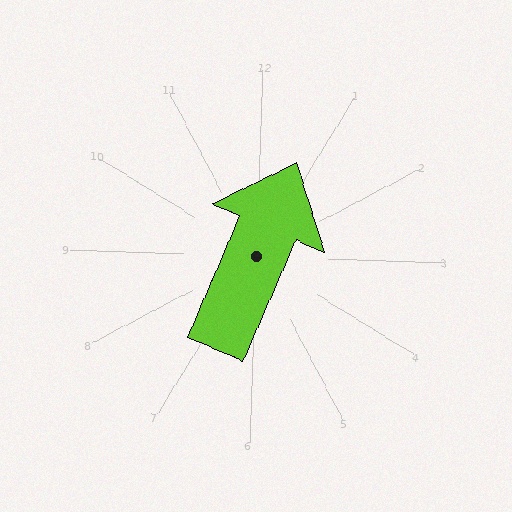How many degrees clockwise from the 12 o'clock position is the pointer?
Approximately 22 degrees.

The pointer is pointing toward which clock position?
Roughly 1 o'clock.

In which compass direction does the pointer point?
North.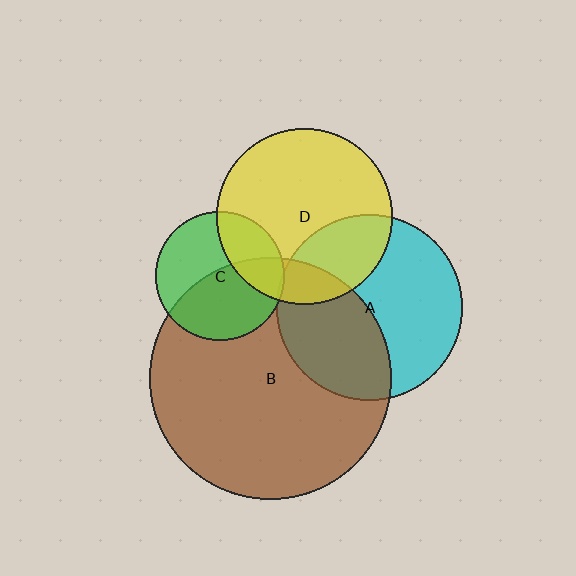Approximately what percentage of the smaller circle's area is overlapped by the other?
Approximately 15%.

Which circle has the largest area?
Circle B (brown).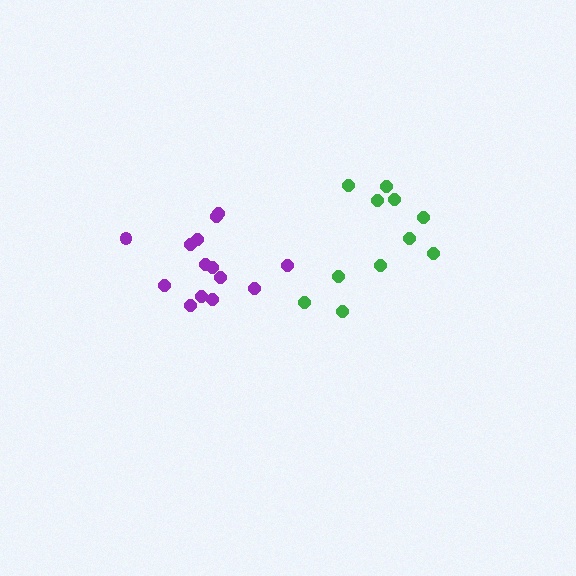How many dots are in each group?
Group 1: 11 dots, Group 2: 14 dots (25 total).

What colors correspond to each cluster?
The clusters are colored: green, purple.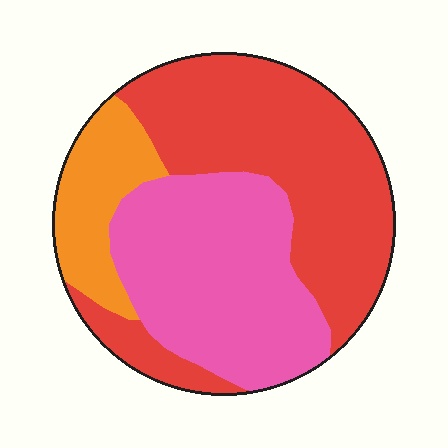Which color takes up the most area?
Red, at roughly 50%.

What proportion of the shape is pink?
Pink takes up between a quarter and a half of the shape.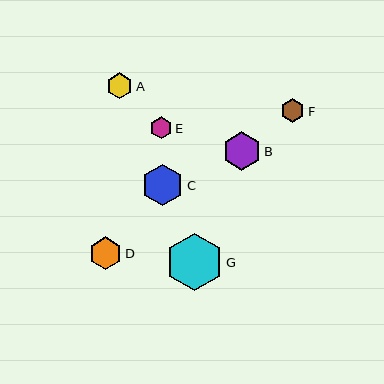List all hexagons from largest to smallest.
From largest to smallest: G, C, B, D, A, F, E.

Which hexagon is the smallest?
Hexagon E is the smallest with a size of approximately 22 pixels.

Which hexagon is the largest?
Hexagon G is the largest with a size of approximately 57 pixels.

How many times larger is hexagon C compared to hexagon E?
Hexagon C is approximately 1.9 times the size of hexagon E.